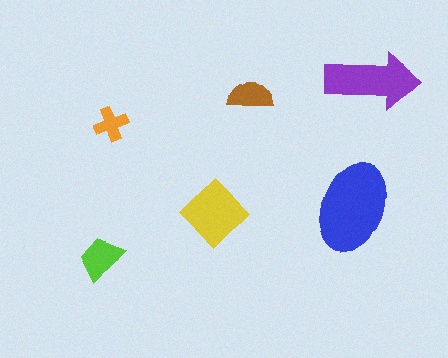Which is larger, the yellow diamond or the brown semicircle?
The yellow diamond.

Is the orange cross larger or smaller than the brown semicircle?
Smaller.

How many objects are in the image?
There are 6 objects in the image.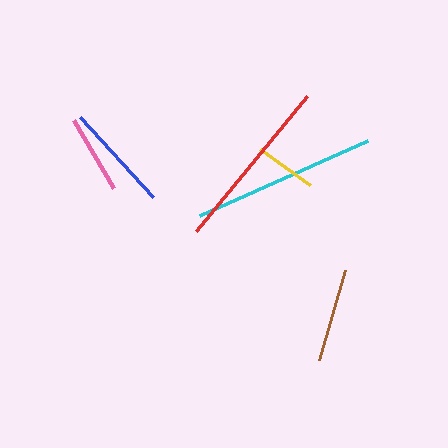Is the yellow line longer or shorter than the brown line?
The brown line is longer than the yellow line.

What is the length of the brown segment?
The brown segment is approximately 93 pixels long.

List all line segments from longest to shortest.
From longest to shortest: cyan, red, blue, brown, pink, yellow.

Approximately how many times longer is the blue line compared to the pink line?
The blue line is approximately 1.4 times the length of the pink line.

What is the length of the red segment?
The red segment is approximately 174 pixels long.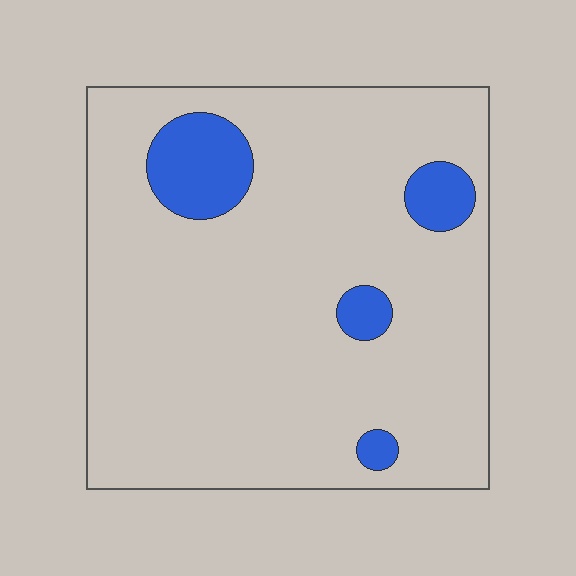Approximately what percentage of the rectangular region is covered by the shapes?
Approximately 10%.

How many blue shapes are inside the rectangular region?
4.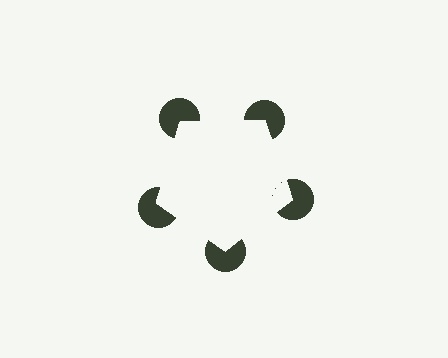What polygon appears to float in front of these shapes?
An illusory pentagon — its edges are inferred from the aligned wedge cuts in the pac-man discs, not physically drawn.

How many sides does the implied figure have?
5 sides.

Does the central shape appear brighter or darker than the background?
It typically appears slightly brighter than the background, even though no actual brightness change is drawn.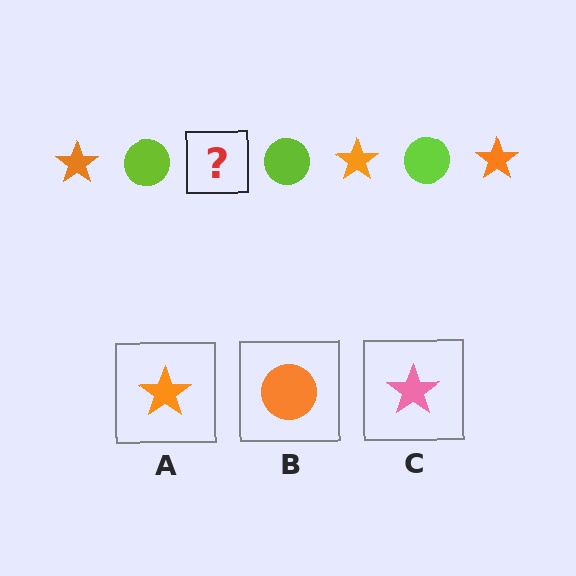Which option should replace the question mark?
Option A.